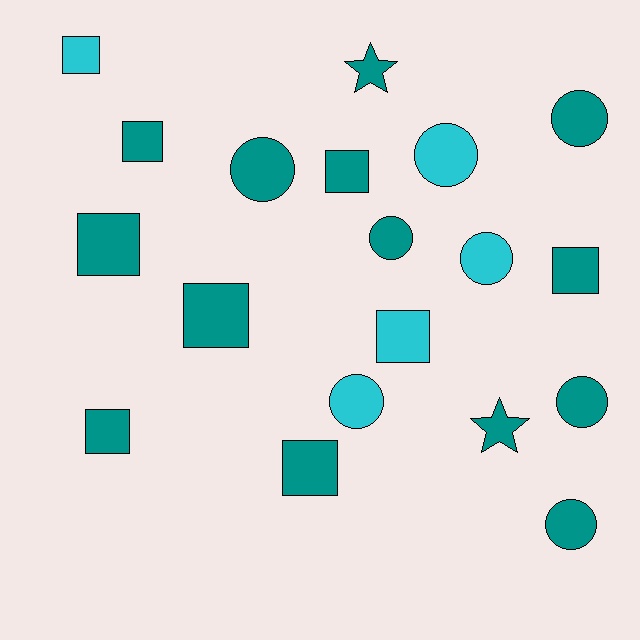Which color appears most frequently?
Teal, with 14 objects.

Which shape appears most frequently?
Square, with 9 objects.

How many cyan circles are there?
There are 3 cyan circles.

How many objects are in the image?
There are 19 objects.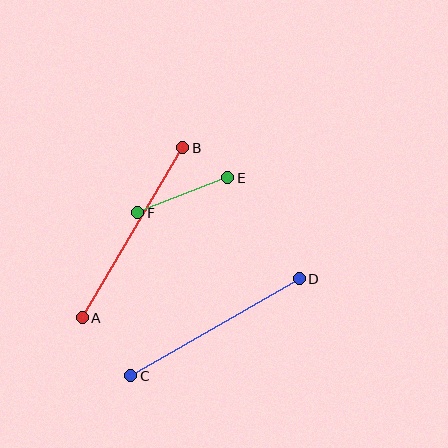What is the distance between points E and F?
The distance is approximately 96 pixels.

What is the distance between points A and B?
The distance is approximately 197 pixels.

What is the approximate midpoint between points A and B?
The midpoint is at approximately (132, 233) pixels.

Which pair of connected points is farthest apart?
Points A and B are farthest apart.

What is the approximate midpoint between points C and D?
The midpoint is at approximately (215, 327) pixels.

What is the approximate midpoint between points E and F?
The midpoint is at approximately (183, 195) pixels.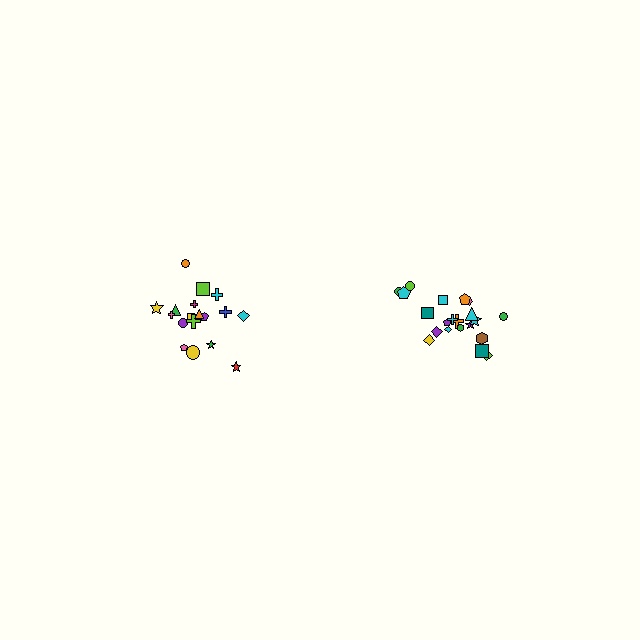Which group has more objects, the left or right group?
The right group.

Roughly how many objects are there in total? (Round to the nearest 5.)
Roughly 40 objects in total.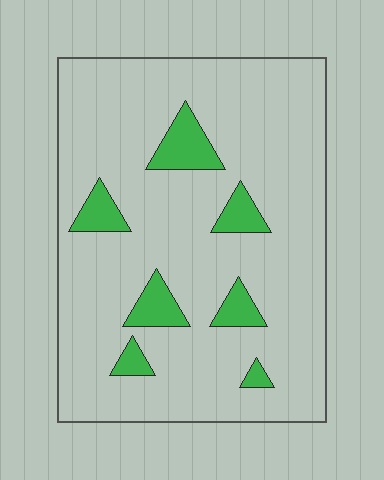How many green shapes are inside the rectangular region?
7.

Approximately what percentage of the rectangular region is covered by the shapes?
Approximately 10%.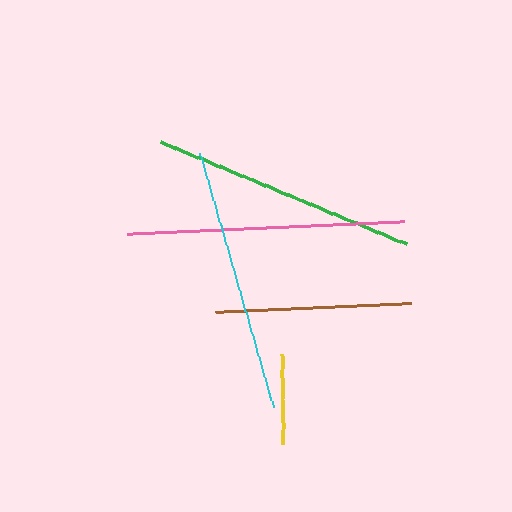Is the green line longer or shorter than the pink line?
The pink line is longer than the green line.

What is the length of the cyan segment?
The cyan segment is approximately 264 pixels long.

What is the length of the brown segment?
The brown segment is approximately 196 pixels long.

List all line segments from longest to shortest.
From longest to shortest: pink, green, cyan, brown, yellow.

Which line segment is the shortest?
The yellow line is the shortest at approximately 90 pixels.